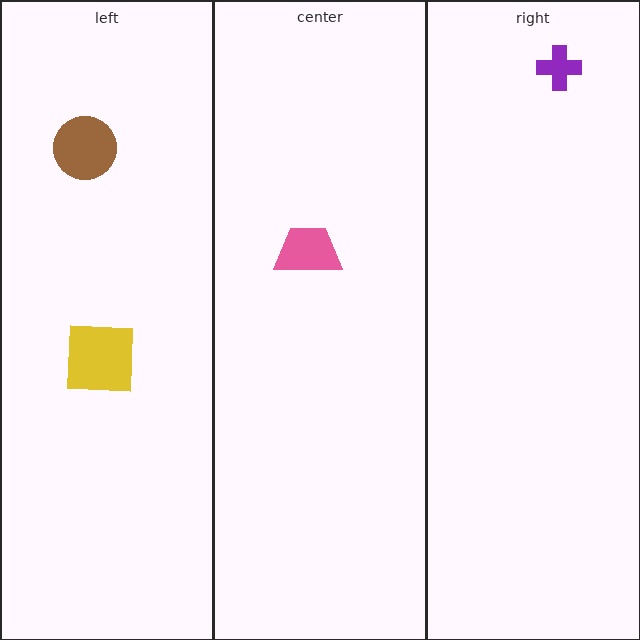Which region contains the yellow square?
The left region.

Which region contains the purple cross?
The right region.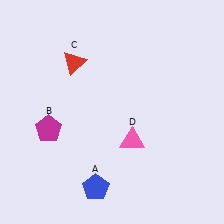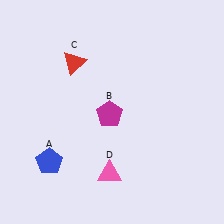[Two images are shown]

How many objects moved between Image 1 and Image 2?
3 objects moved between the two images.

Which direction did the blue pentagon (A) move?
The blue pentagon (A) moved left.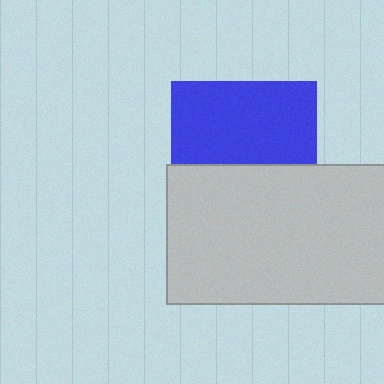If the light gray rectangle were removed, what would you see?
You would see the complete blue square.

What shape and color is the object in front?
The object in front is a light gray rectangle.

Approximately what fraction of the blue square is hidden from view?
Roughly 44% of the blue square is hidden behind the light gray rectangle.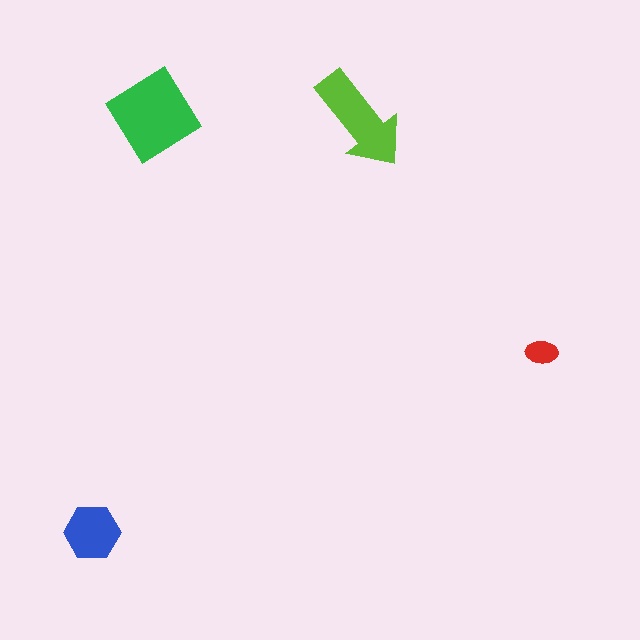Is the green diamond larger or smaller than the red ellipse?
Larger.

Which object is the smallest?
The red ellipse.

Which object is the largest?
The green diamond.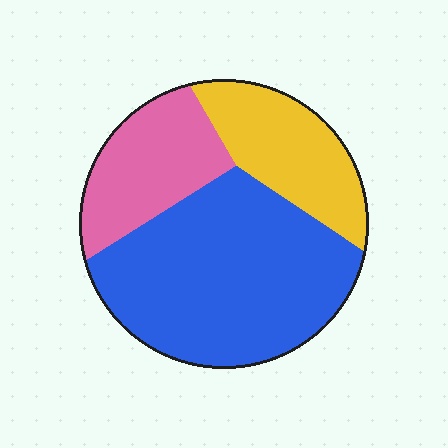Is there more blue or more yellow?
Blue.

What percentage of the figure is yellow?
Yellow takes up about one quarter (1/4) of the figure.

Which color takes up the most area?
Blue, at roughly 55%.